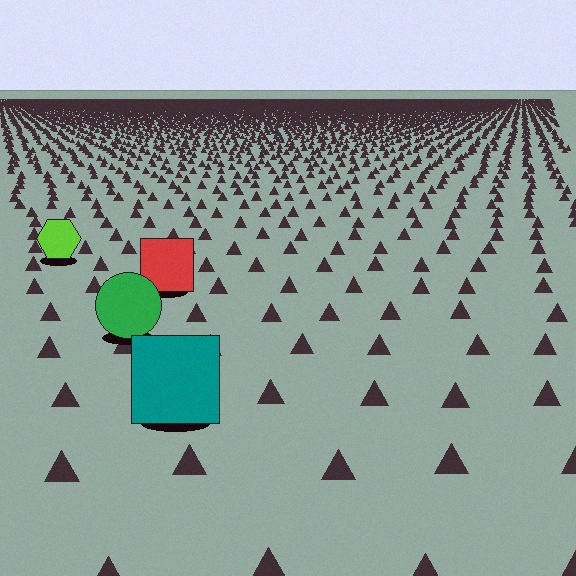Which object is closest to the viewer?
The teal square is closest. The texture marks near it are larger and more spread out.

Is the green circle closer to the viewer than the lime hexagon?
Yes. The green circle is closer — you can tell from the texture gradient: the ground texture is coarser near it.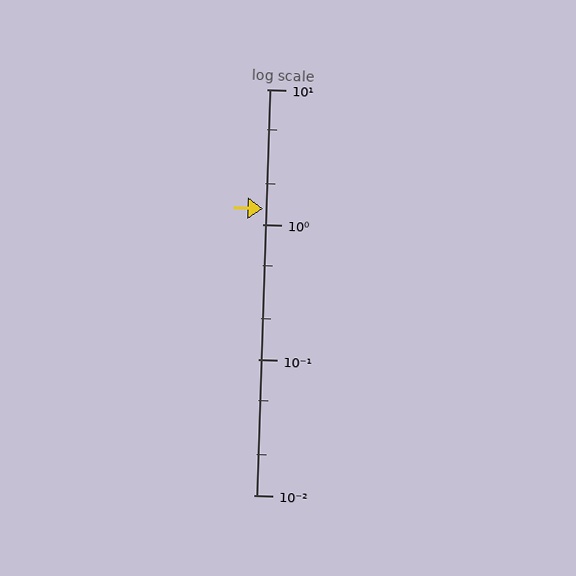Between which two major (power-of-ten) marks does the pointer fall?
The pointer is between 1 and 10.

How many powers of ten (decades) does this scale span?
The scale spans 3 decades, from 0.01 to 10.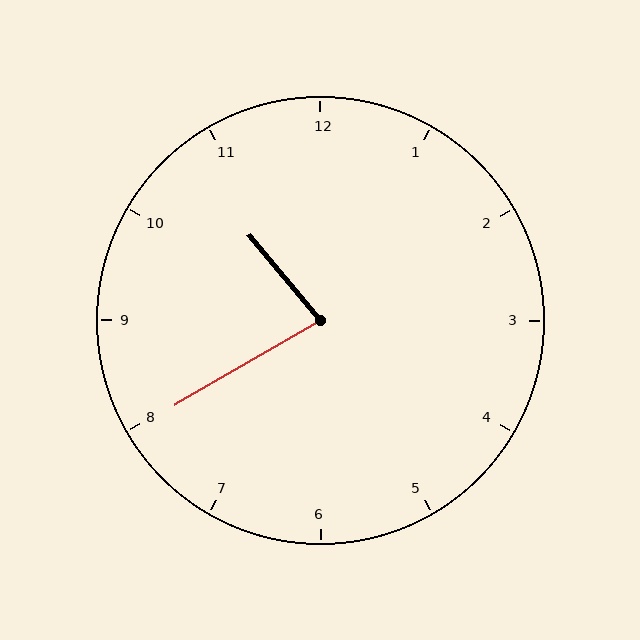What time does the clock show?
10:40.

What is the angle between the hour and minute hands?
Approximately 80 degrees.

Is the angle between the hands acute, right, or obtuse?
It is acute.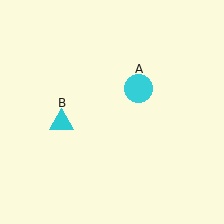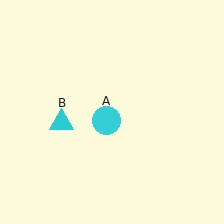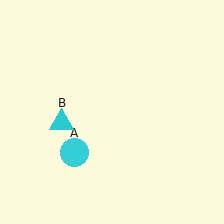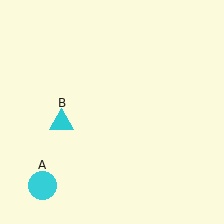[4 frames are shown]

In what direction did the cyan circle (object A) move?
The cyan circle (object A) moved down and to the left.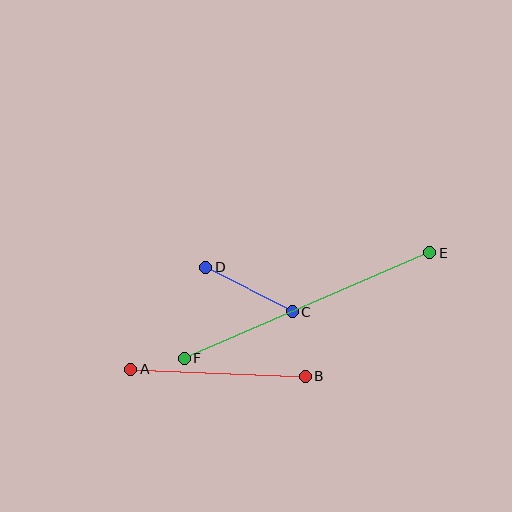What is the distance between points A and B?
The distance is approximately 174 pixels.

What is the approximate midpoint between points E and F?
The midpoint is at approximately (307, 305) pixels.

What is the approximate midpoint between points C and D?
The midpoint is at approximately (249, 290) pixels.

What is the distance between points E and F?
The distance is approximately 267 pixels.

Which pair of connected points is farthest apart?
Points E and F are farthest apart.